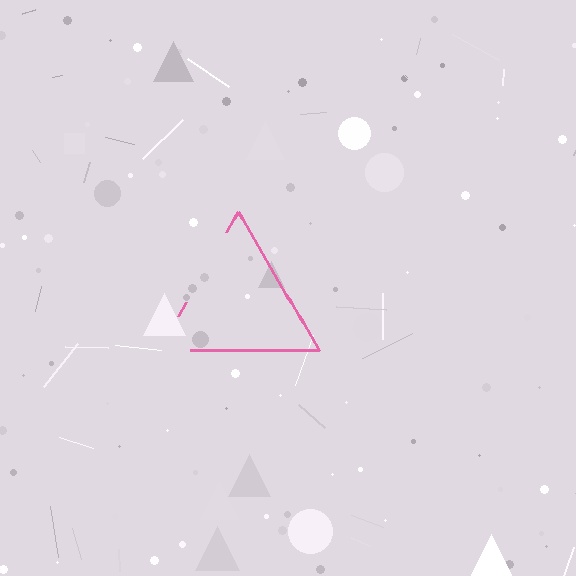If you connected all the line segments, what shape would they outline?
They would outline a triangle.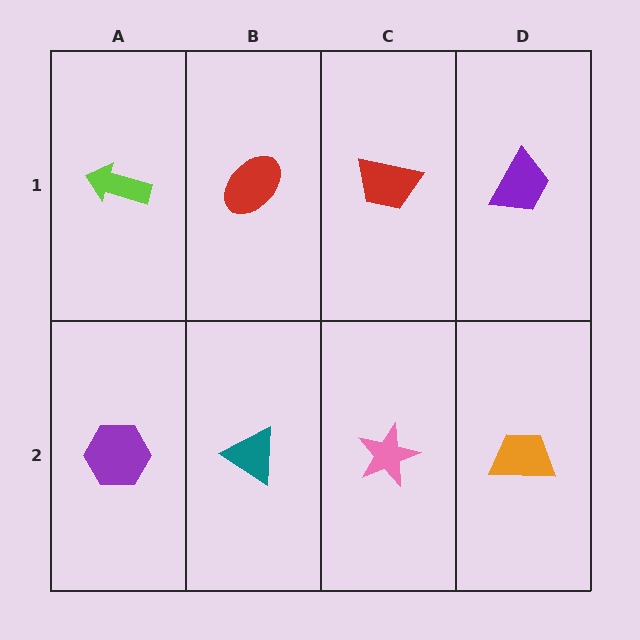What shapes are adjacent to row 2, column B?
A red ellipse (row 1, column B), a purple hexagon (row 2, column A), a pink star (row 2, column C).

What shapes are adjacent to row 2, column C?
A red trapezoid (row 1, column C), a teal triangle (row 2, column B), an orange trapezoid (row 2, column D).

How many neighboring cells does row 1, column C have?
3.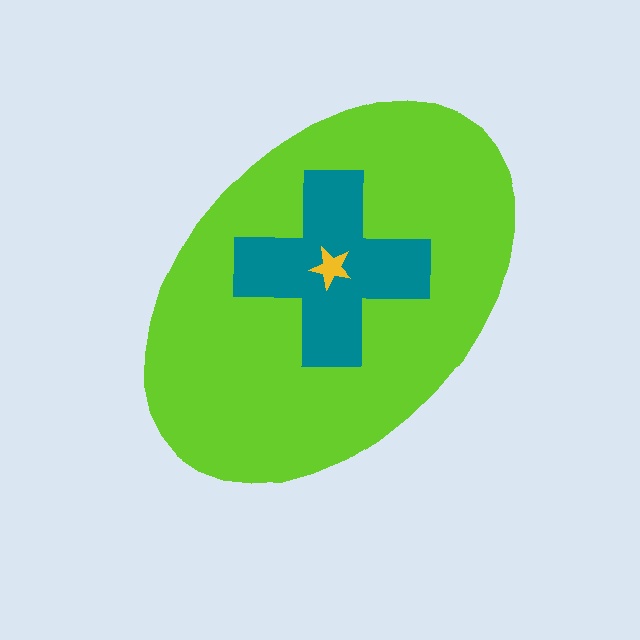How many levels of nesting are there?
3.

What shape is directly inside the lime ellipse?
The teal cross.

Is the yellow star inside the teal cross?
Yes.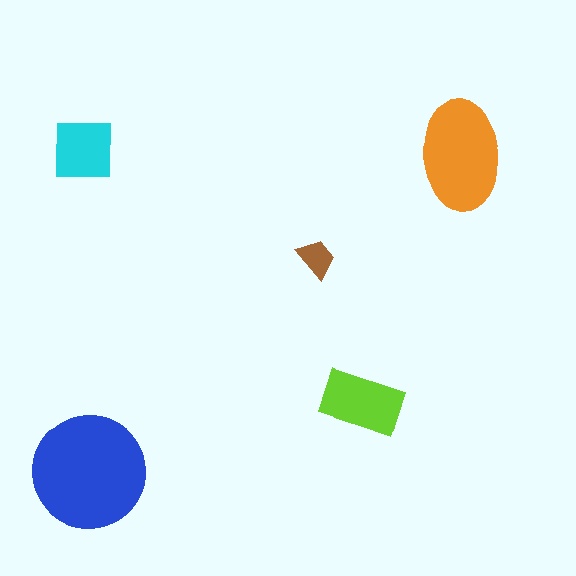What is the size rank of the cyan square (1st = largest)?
4th.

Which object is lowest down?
The blue circle is bottommost.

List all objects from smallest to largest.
The brown trapezoid, the cyan square, the lime rectangle, the orange ellipse, the blue circle.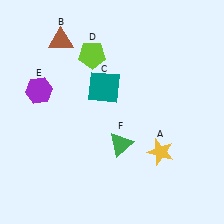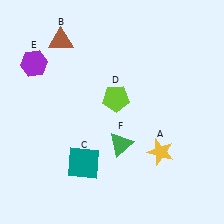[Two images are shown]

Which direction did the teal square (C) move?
The teal square (C) moved down.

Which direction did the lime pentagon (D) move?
The lime pentagon (D) moved down.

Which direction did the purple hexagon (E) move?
The purple hexagon (E) moved up.